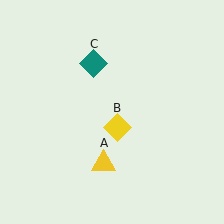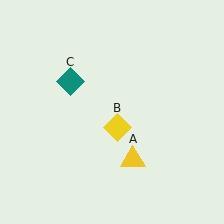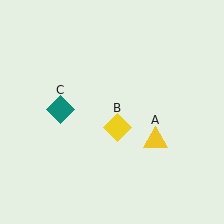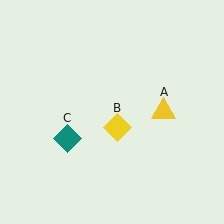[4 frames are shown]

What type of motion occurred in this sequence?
The yellow triangle (object A), teal diamond (object C) rotated counterclockwise around the center of the scene.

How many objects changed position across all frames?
2 objects changed position: yellow triangle (object A), teal diamond (object C).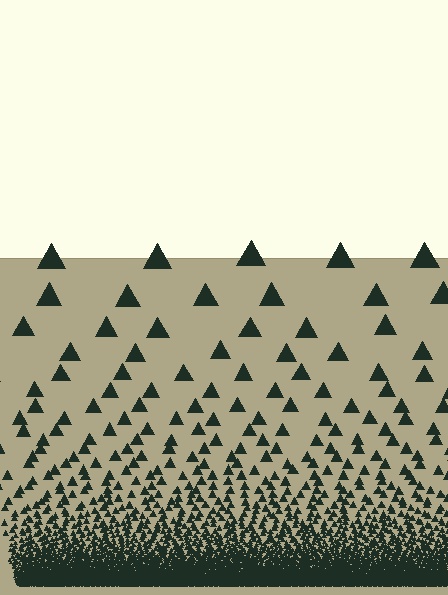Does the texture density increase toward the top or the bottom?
Density increases toward the bottom.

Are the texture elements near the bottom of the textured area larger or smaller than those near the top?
Smaller. The gradient is inverted — elements near the bottom are smaller and denser.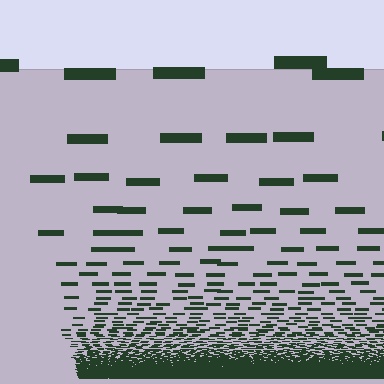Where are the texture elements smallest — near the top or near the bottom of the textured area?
Near the bottom.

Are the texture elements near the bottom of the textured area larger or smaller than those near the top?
Smaller. The gradient is inverted — elements near the bottom are smaller and denser.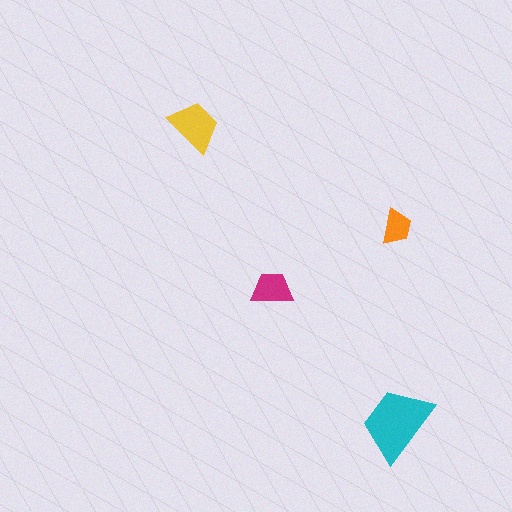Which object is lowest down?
The cyan trapezoid is bottommost.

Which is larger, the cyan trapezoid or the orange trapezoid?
The cyan one.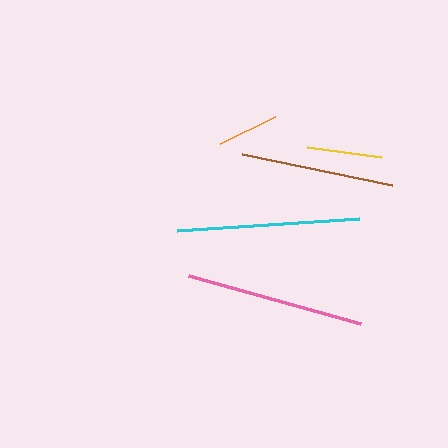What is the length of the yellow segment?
The yellow segment is approximately 75 pixels long.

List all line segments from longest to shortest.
From longest to shortest: cyan, pink, brown, yellow, orange.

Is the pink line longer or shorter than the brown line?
The pink line is longer than the brown line.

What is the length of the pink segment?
The pink segment is approximately 178 pixels long.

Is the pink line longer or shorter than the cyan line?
The cyan line is longer than the pink line.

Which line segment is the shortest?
The orange line is the shortest at approximately 61 pixels.